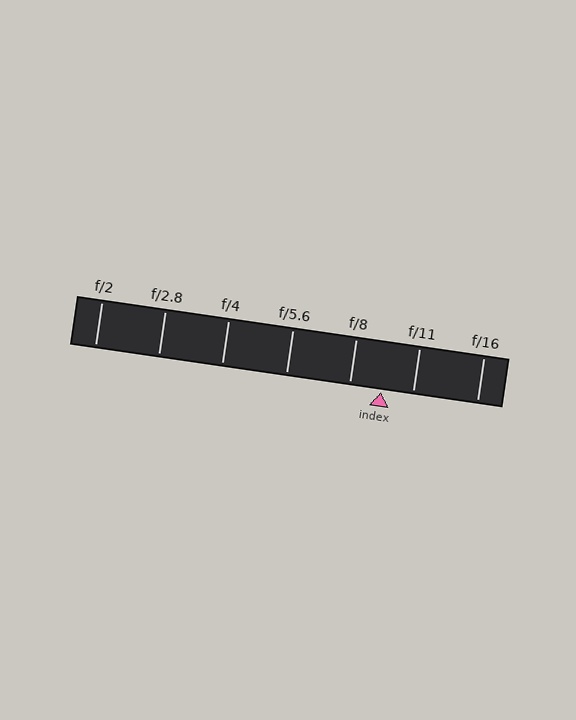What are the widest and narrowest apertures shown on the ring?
The widest aperture shown is f/2 and the narrowest is f/16.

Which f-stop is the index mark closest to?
The index mark is closest to f/8.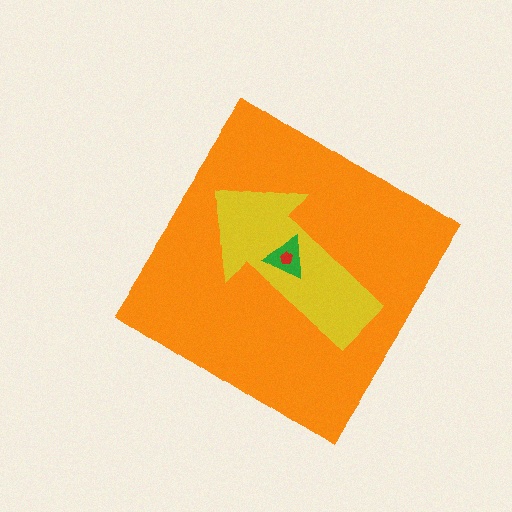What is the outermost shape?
The orange diamond.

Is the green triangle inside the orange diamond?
Yes.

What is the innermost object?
The red pentagon.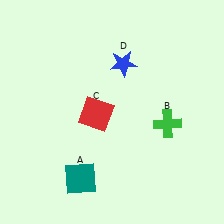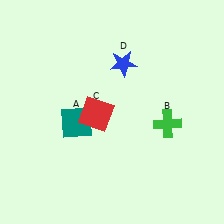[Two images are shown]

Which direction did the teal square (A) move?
The teal square (A) moved up.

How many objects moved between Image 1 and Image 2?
1 object moved between the two images.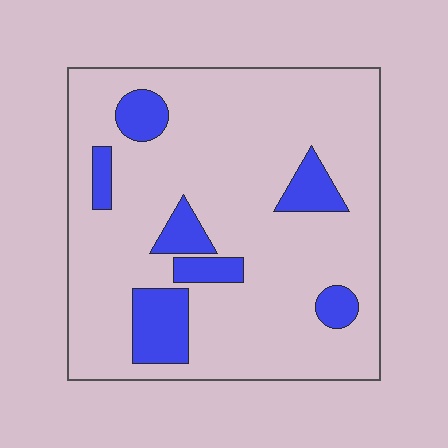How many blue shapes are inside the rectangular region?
7.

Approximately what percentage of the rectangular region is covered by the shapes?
Approximately 15%.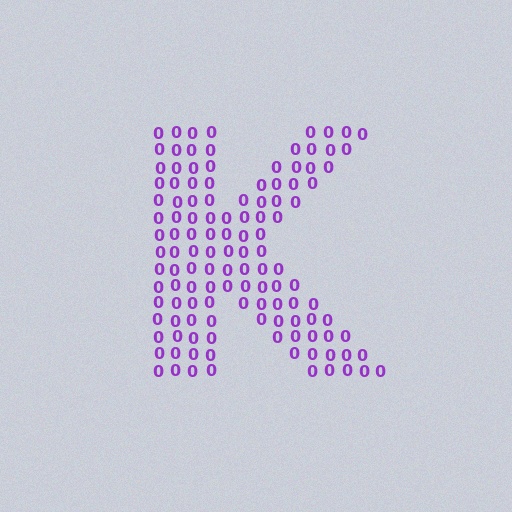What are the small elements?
The small elements are digit 0's.